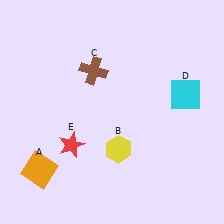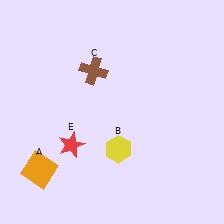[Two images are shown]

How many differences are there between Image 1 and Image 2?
There is 1 difference between the two images.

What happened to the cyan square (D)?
The cyan square (D) was removed in Image 2. It was in the top-right area of Image 1.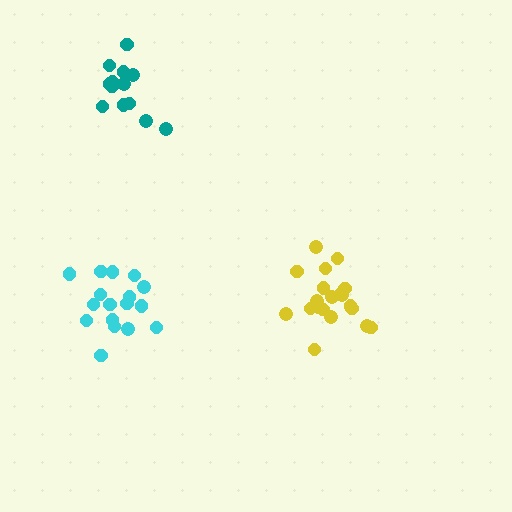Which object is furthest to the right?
The yellow cluster is rightmost.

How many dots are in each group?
Group 1: 17 dots, Group 2: 20 dots, Group 3: 14 dots (51 total).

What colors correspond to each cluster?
The clusters are colored: cyan, yellow, teal.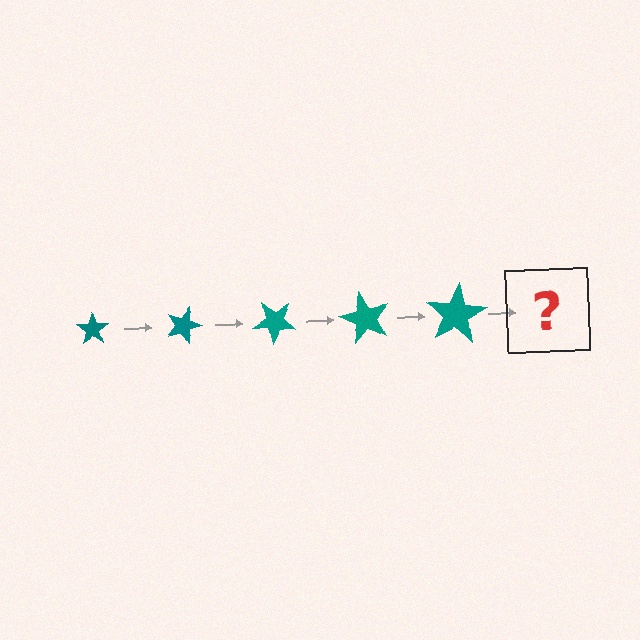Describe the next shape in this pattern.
It should be a star, larger than the previous one and rotated 100 degrees from the start.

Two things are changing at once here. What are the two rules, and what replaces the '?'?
The two rules are that the star grows larger each step and it rotates 20 degrees each step. The '?' should be a star, larger than the previous one and rotated 100 degrees from the start.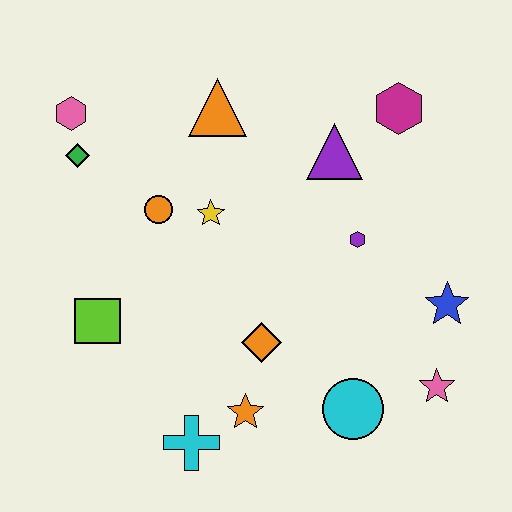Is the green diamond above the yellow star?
Yes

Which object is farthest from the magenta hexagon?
The cyan cross is farthest from the magenta hexagon.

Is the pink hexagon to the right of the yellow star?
No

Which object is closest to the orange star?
The cyan cross is closest to the orange star.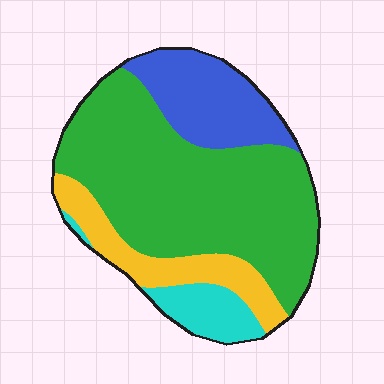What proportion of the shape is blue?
Blue covers around 20% of the shape.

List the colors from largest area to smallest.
From largest to smallest: green, blue, yellow, cyan.